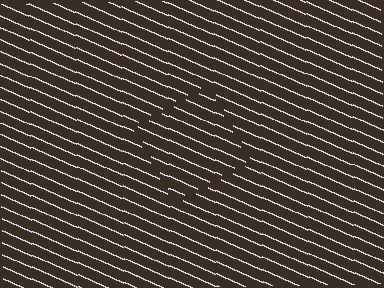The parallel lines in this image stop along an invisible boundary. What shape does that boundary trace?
An illusory square. The interior of the shape contains the same grating, shifted by half a period — the contour is defined by the phase discontinuity where line-ends from the inner and outer gratings abut.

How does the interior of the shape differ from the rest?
The interior of the shape contains the same grating, shifted by half a period — the contour is defined by the phase discontinuity where line-ends from the inner and outer gratings abut.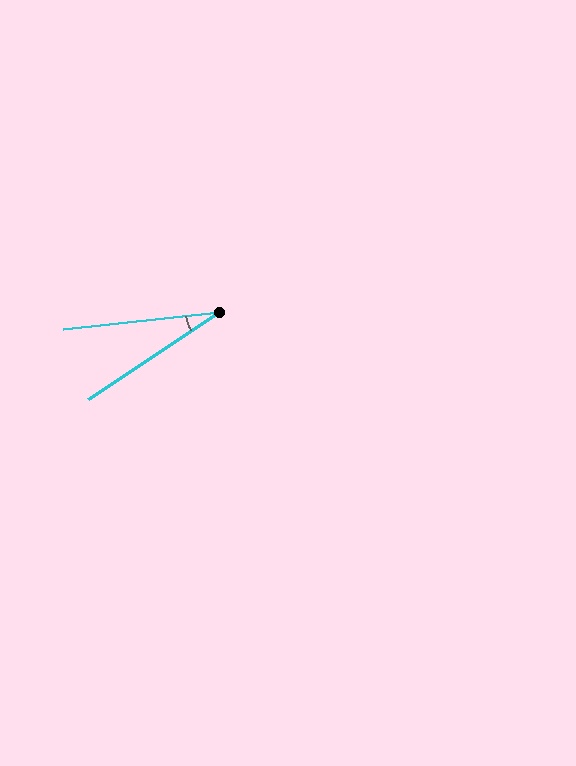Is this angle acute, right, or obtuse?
It is acute.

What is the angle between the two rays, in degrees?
Approximately 27 degrees.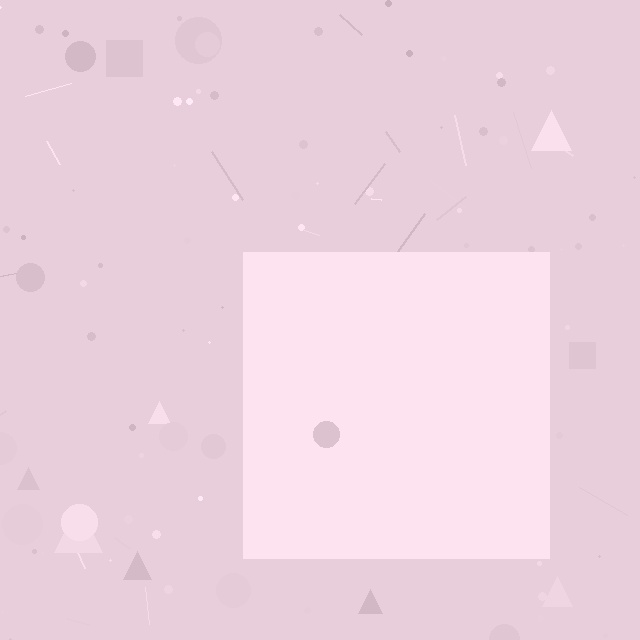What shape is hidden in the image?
A square is hidden in the image.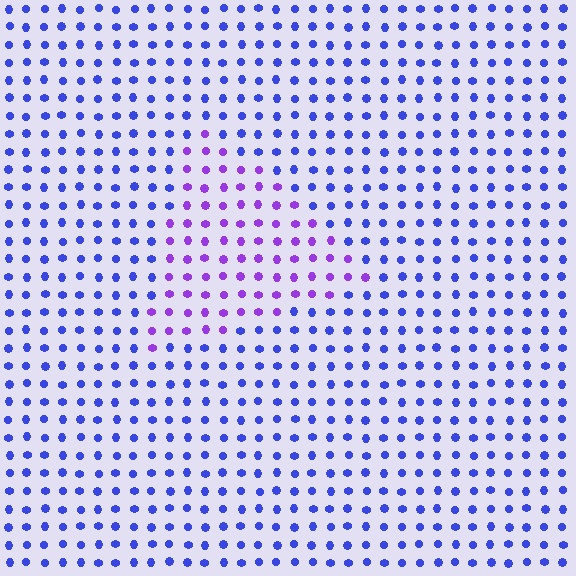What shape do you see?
I see a triangle.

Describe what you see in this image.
The image is filled with small blue elements in a uniform arrangement. A triangle-shaped region is visible where the elements are tinted to a slightly different hue, forming a subtle color boundary.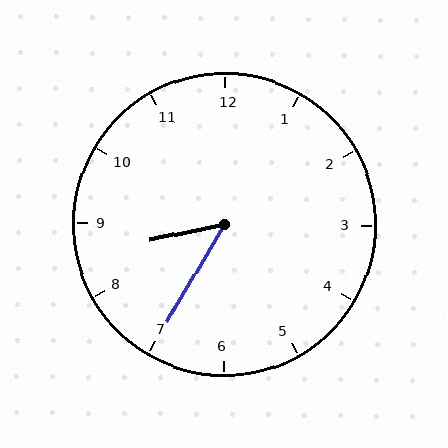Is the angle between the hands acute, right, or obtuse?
It is acute.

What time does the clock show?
8:35.